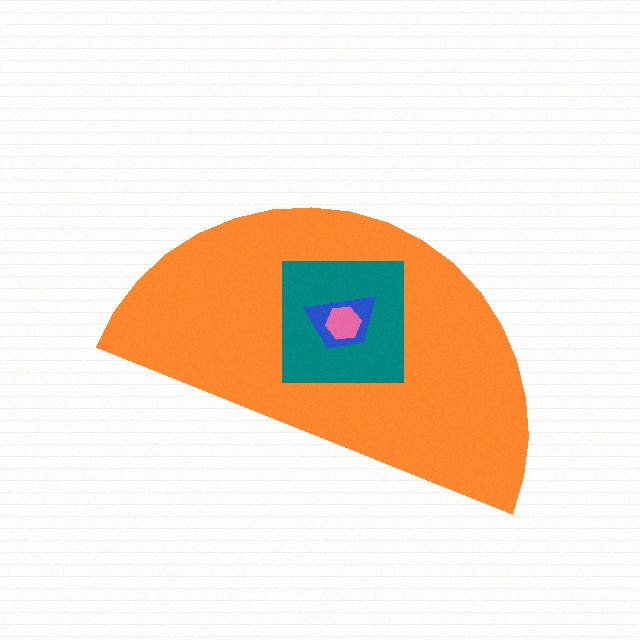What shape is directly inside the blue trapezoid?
The pink hexagon.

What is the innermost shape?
The pink hexagon.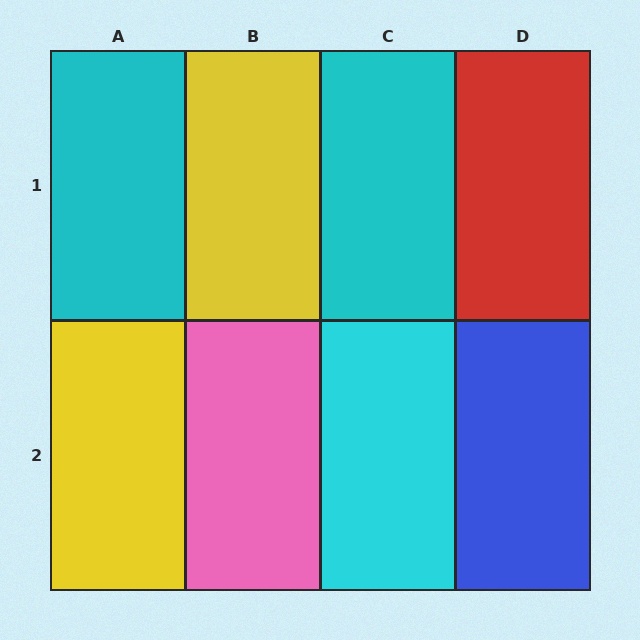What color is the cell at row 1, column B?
Yellow.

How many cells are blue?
1 cell is blue.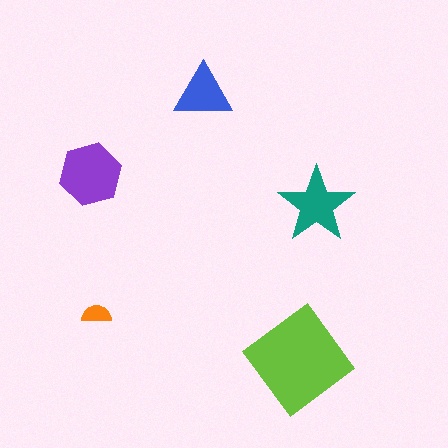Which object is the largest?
The lime diamond.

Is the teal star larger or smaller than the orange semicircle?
Larger.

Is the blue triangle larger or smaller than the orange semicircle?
Larger.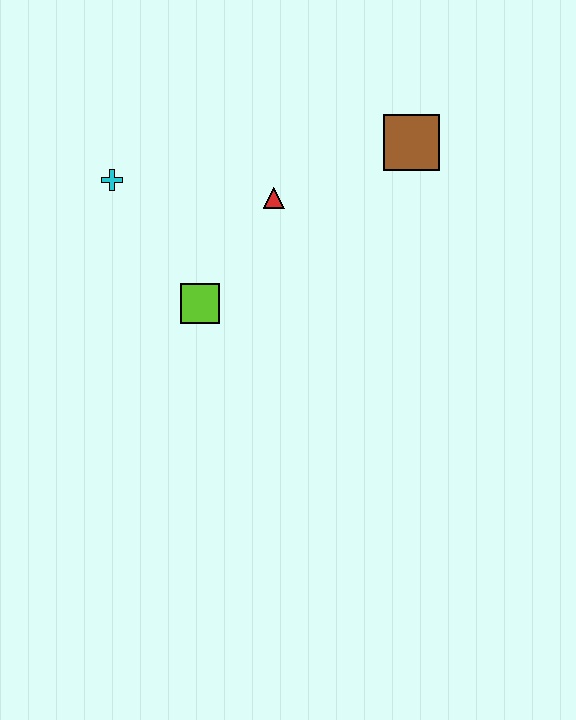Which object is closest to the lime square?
The red triangle is closest to the lime square.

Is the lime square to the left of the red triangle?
Yes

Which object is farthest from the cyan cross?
The brown square is farthest from the cyan cross.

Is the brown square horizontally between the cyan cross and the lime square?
No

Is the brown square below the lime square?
No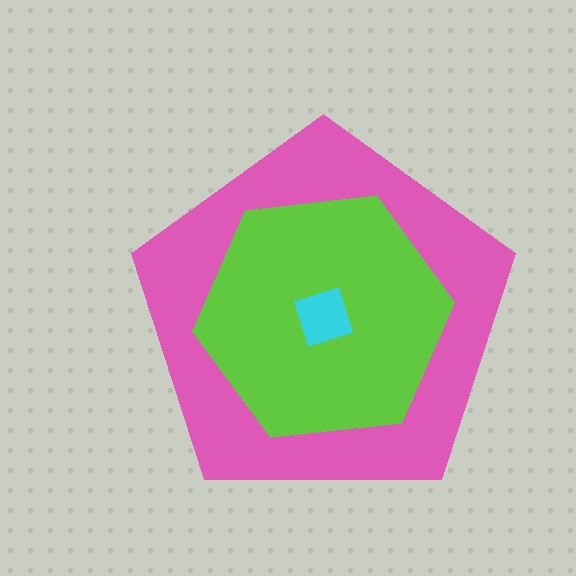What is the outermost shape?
The pink pentagon.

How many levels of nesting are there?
3.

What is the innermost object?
The cyan diamond.